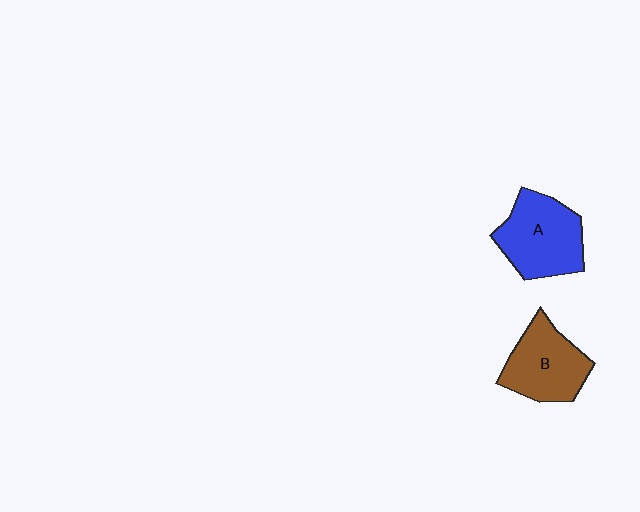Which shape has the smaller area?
Shape B (brown).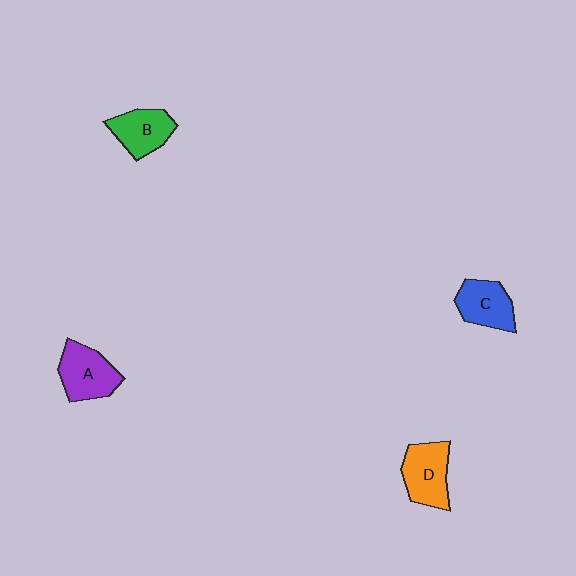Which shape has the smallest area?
Shape B (green).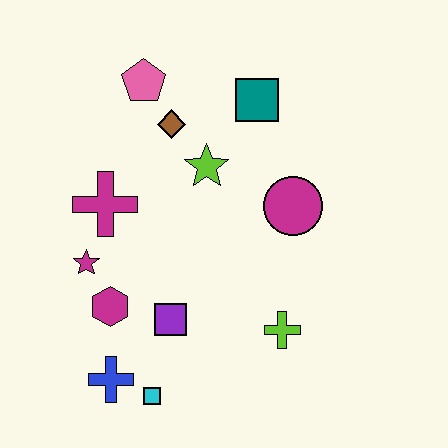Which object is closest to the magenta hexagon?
The magenta star is closest to the magenta hexagon.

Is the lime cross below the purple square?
Yes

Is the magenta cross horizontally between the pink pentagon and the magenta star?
Yes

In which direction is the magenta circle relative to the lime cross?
The magenta circle is above the lime cross.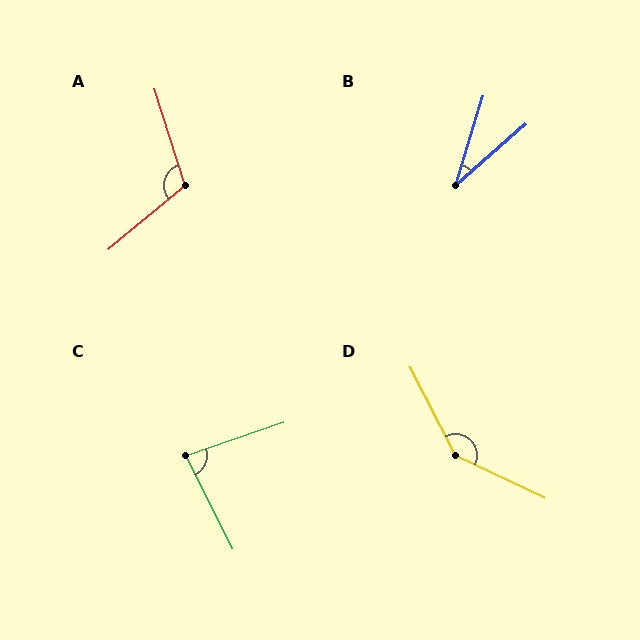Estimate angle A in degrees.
Approximately 112 degrees.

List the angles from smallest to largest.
B (32°), C (82°), A (112°), D (142°).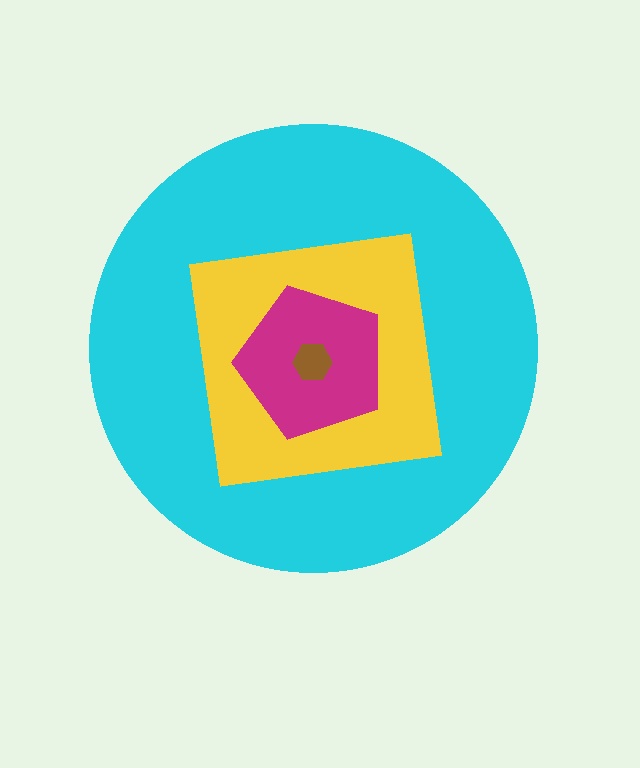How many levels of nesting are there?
4.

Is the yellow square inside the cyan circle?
Yes.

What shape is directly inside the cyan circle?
The yellow square.